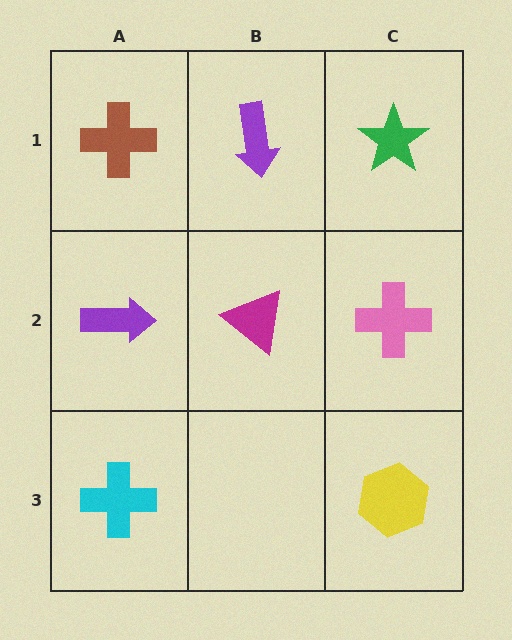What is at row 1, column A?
A brown cross.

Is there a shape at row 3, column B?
No, that cell is empty.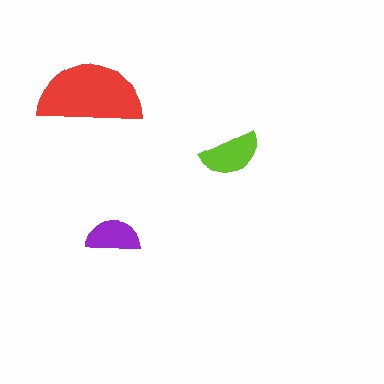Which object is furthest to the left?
The red semicircle is leftmost.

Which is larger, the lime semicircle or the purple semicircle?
The lime one.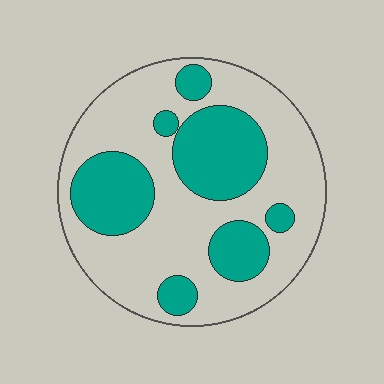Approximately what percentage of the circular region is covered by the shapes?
Approximately 35%.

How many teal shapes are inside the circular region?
7.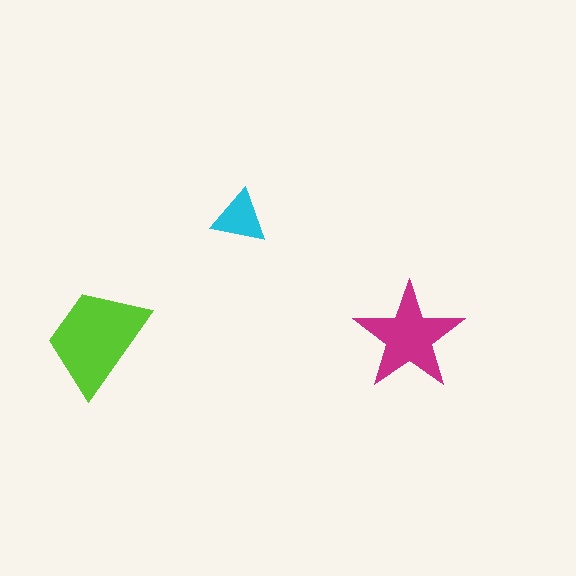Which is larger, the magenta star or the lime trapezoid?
The lime trapezoid.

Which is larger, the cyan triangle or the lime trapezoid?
The lime trapezoid.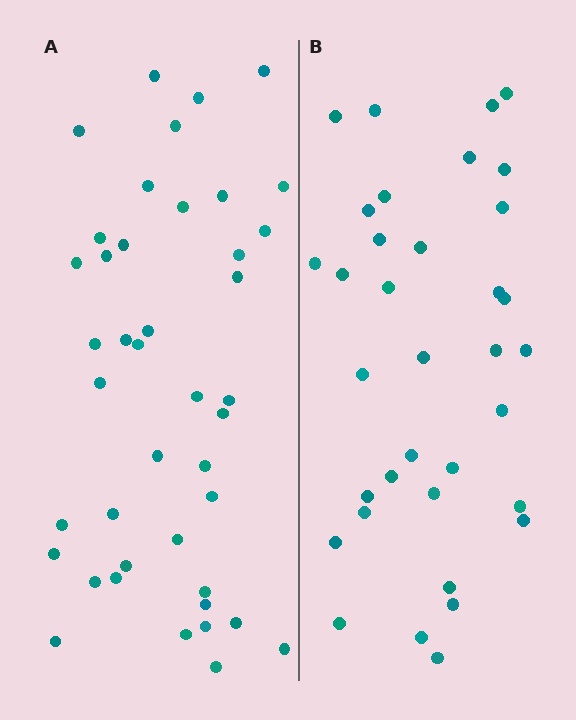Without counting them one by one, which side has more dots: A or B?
Region A (the left region) has more dots.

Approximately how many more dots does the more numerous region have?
Region A has roughly 8 or so more dots than region B.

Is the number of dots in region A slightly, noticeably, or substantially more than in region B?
Region A has only slightly more — the two regions are fairly close. The ratio is roughly 1.2 to 1.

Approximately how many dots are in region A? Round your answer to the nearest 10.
About 40 dots. (The exact count is 42, which rounds to 40.)